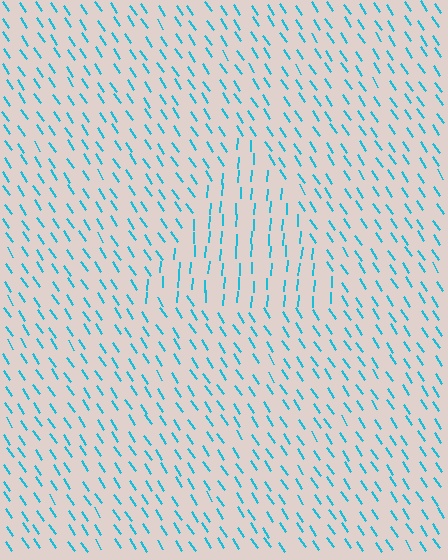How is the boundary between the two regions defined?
The boundary is defined purely by a change in line orientation (approximately 38 degrees difference). All lines are the same color and thickness.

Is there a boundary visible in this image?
Yes, there is a texture boundary formed by a change in line orientation.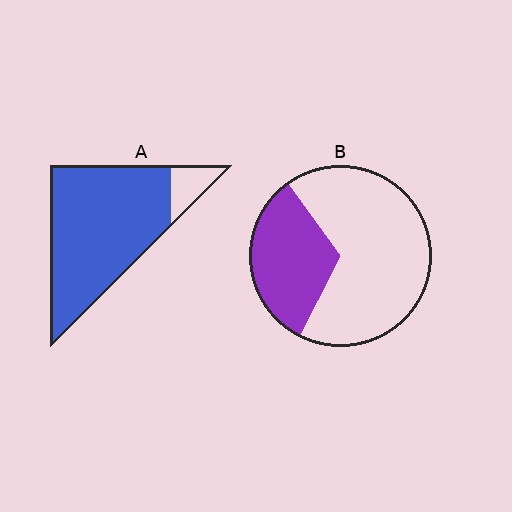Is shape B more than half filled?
No.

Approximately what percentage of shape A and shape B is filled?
A is approximately 90% and B is approximately 35%.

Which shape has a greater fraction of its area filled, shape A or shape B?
Shape A.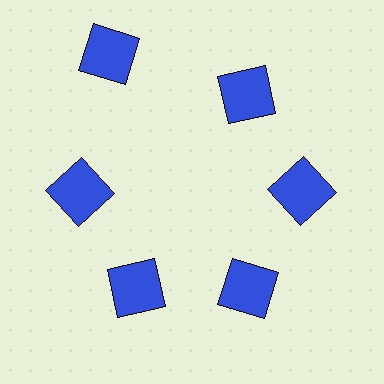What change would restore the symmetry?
The symmetry would be restored by moving it inward, back onto the ring so that all 6 squares sit at equal angles and equal distance from the center.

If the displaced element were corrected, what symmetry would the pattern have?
It would have 6-fold rotational symmetry — the pattern would map onto itself every 60 degrees.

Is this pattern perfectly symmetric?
No. The 6 blue squares are arranged in a ring, but one element near the 11 o'clock position is pushed outward from the center, breaking the 6-fold rotational symmetry.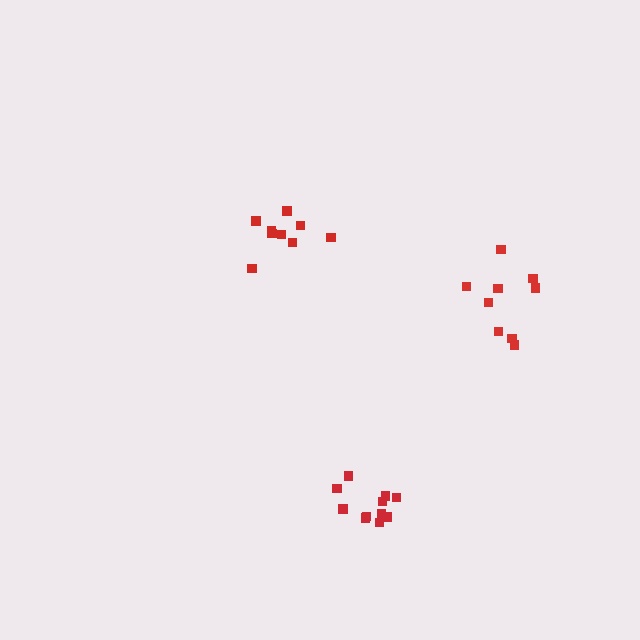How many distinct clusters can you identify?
There are 3 distinct clusters.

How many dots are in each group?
Group 1: 11 dots, Group 2: 10 dots, Group 3: 9 dots (30 total).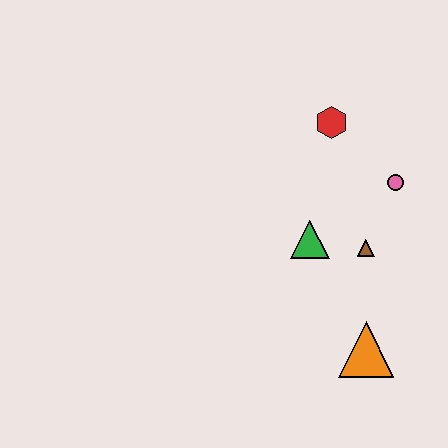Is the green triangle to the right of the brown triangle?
No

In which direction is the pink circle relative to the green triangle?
The pink circle is to the right of the green triangle.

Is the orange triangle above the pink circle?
No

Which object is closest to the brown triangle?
The green triangle is closest to the brown triangle.